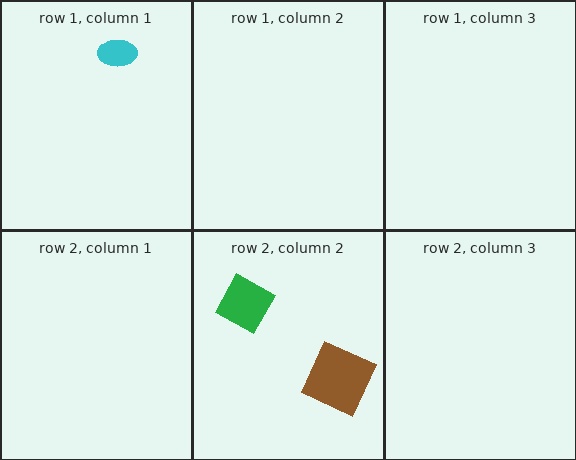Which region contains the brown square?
The row 2, column 2 region.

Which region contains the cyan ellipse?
The row 1, column 1 region.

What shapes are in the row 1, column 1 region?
The cyan ellipse.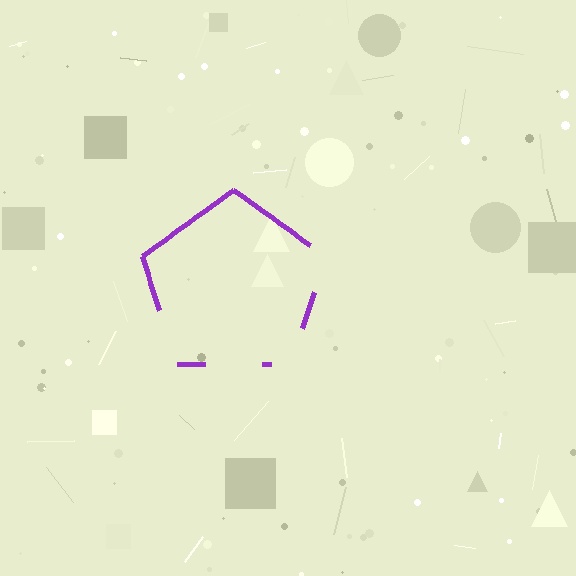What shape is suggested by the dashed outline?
The dashed outline suggests a pentagon.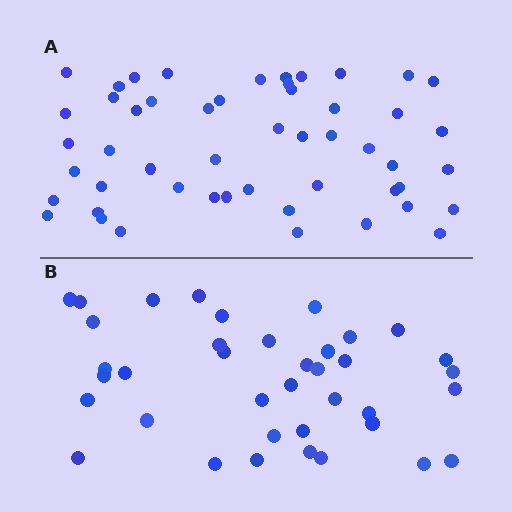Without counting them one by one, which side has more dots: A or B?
Region A (the top region) has more dots.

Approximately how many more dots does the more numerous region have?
Region A has approximately 15 more dots than region B.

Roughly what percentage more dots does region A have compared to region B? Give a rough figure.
About 35% more.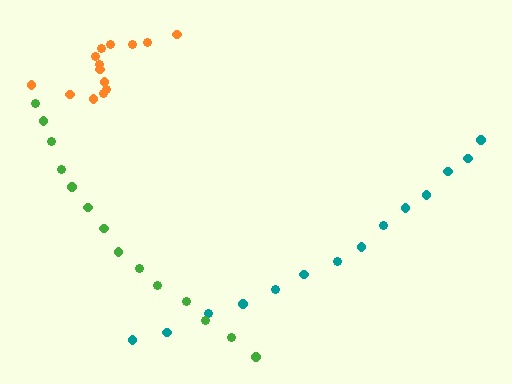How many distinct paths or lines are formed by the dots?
There are 3 distinct paths.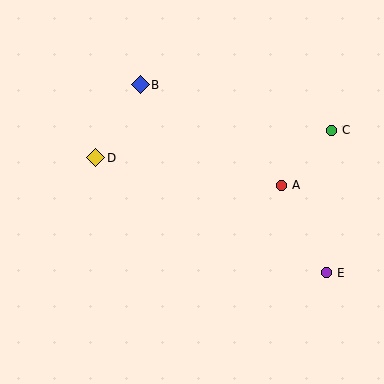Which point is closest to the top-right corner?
Point C is closest to the top-right corner.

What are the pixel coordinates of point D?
Point D is at (96, 158).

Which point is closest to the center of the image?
Point A at (281, 185) is closest to the center.